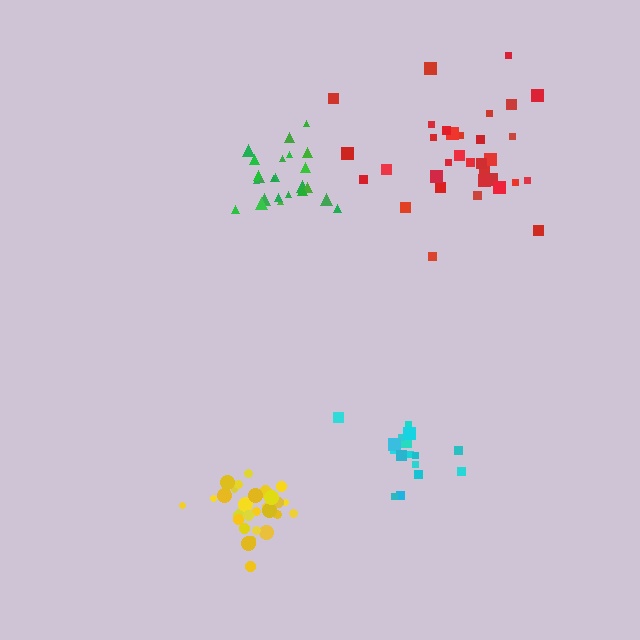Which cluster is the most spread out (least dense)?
Red.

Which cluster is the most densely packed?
Yellow.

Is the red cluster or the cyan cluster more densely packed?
Cyan.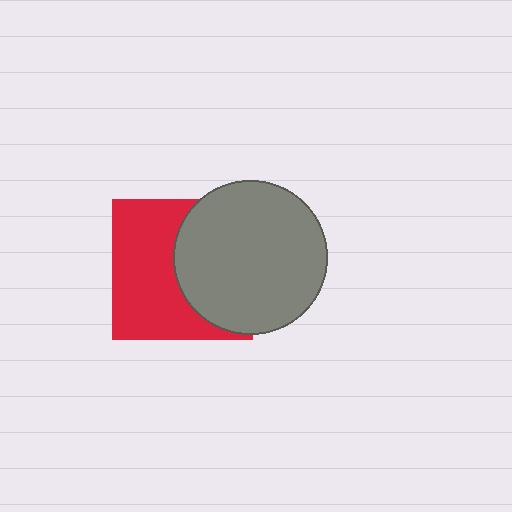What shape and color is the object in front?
The object in front is a gray circle.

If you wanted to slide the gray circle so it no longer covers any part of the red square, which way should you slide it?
Slide it right — that is the most direct way to separate the two shapes.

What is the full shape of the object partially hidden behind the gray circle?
The partially hidden object is a red square.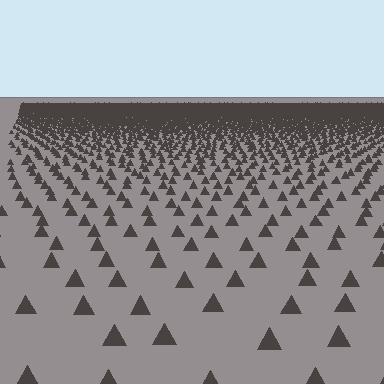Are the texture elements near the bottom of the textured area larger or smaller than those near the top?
Larger. Near the bottom, elements are closer to the viewer and appear at a bigger on-screen size.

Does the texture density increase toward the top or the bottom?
Density increases toward the top.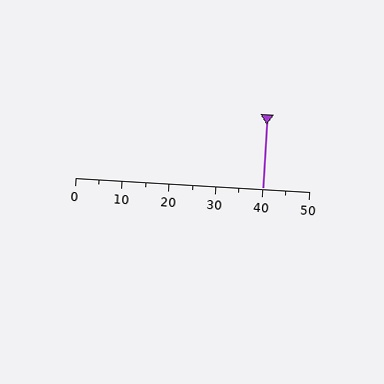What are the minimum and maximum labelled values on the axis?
The axis runs from 0 to 50.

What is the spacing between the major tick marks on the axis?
The major ticks are spaced 10 apart.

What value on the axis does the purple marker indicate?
The marker indicates approximately 40.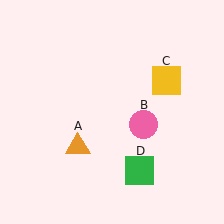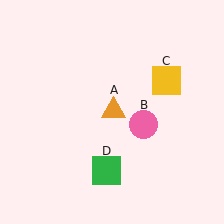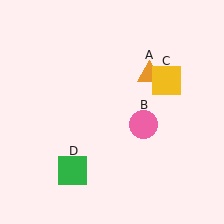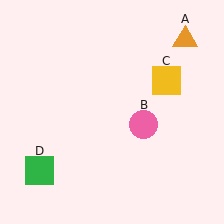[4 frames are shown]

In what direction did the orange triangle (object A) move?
The orange triangle (object A) moved up and to the right.